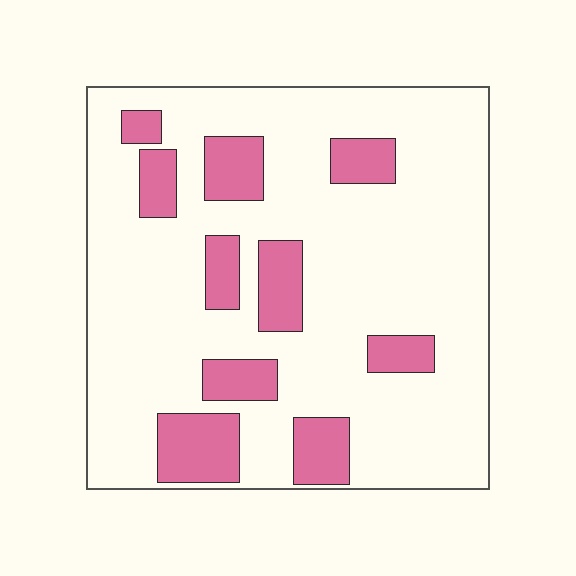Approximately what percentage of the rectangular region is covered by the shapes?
Approximately 20%.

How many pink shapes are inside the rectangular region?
10.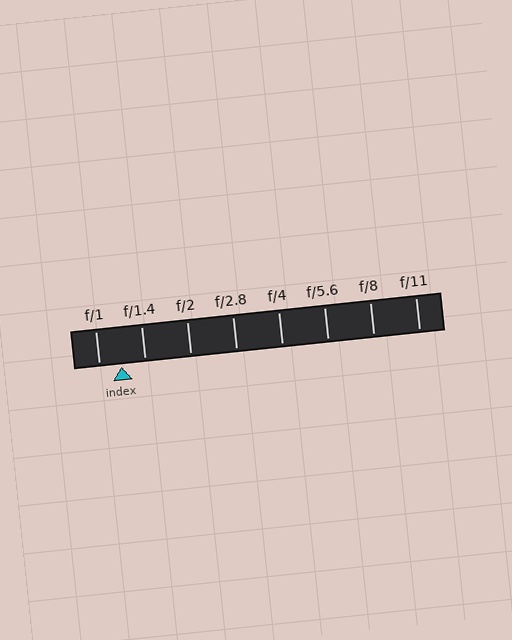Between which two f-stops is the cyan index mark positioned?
The index mark is between f/1 and f/1.4.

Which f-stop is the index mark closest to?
The index mark is closest to f/1.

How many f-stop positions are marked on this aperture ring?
There are 8 f-stop positions marked.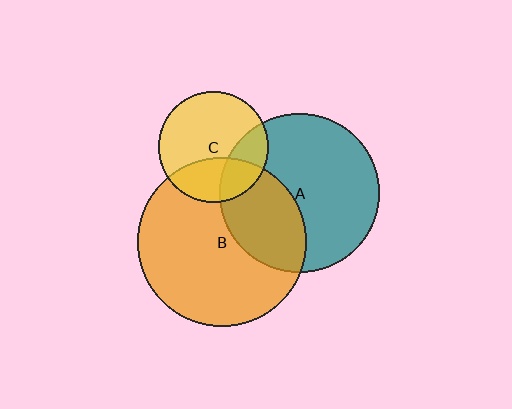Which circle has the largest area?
Circle B (orange).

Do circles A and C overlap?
Yes.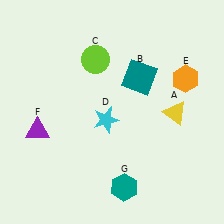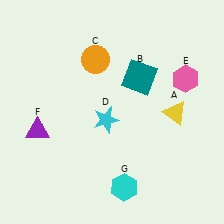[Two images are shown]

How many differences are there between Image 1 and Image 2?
There are 3 differences between the two images.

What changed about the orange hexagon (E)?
In Image 1, E is orange. In Image 2, it changed to pink.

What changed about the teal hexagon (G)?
In Image 1, G is teal. In Image 2, it changed to cyan.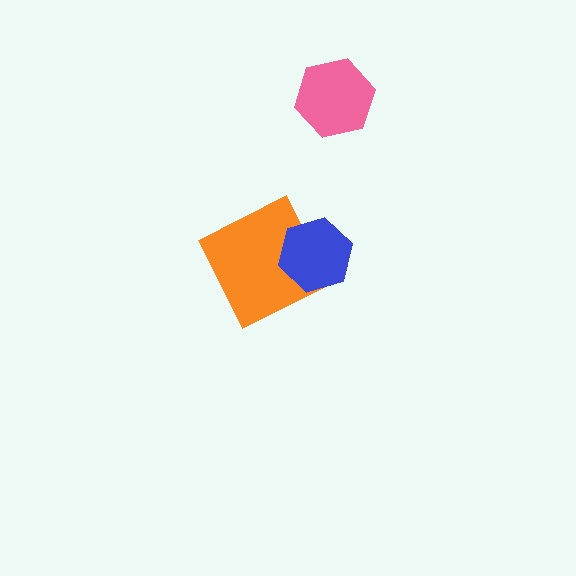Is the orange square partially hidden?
Yes, it is partially covered by another shape.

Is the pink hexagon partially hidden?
No, no other shape covers it.